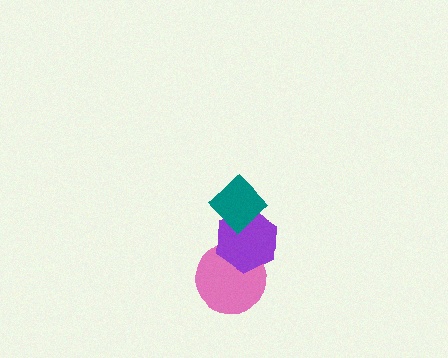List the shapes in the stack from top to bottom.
From top to bottom: the teal diamond, the purple hexagon, the pink circle.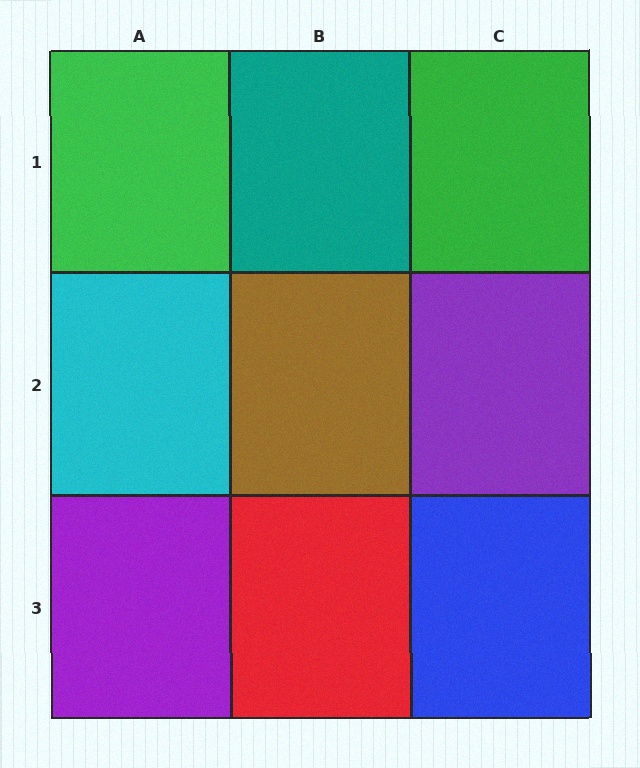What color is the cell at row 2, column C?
Purple.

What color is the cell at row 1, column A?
Green.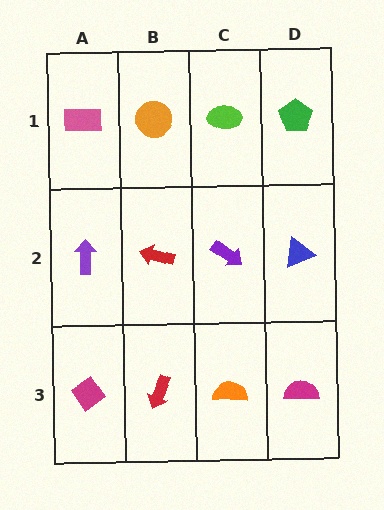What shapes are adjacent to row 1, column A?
A purple arrow (row 2, column A), an orange circle (row 1, column B).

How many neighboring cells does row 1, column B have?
3.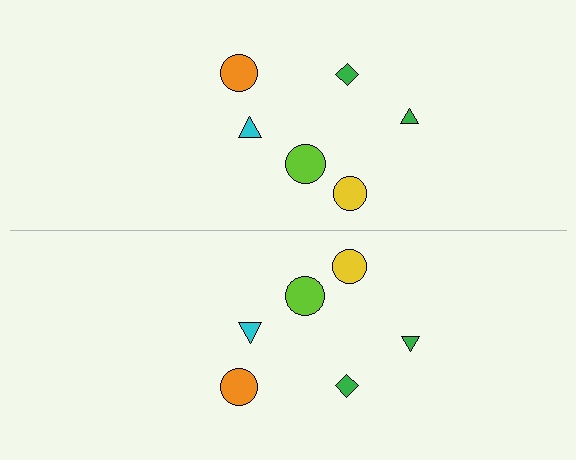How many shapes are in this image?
There are 12 shapes in this image.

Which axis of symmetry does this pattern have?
The pattern has a horizontal axis of symmetry running through the center of the image.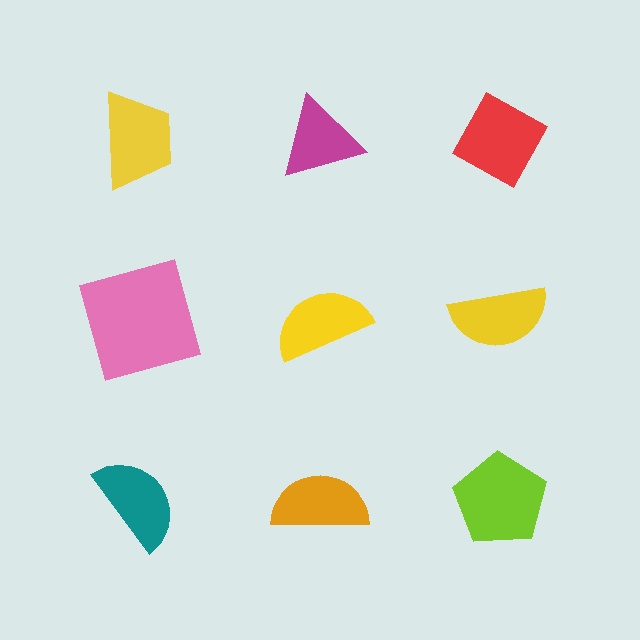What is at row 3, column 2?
An orange semicircle.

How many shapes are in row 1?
3 shapes.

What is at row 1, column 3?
A red diamond.